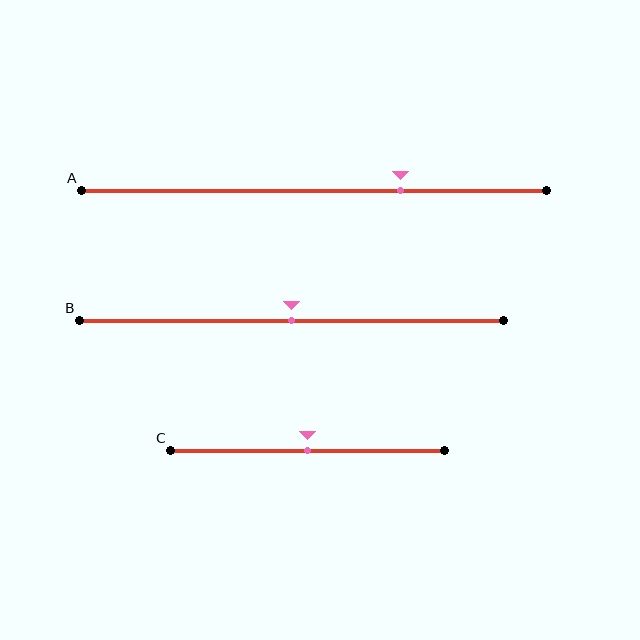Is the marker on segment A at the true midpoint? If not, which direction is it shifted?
No, the marker on segment A is shifted to the right by about 19% of the segment length.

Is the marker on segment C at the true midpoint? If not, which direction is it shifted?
Yes, the marker on segment C is at the true midpoint.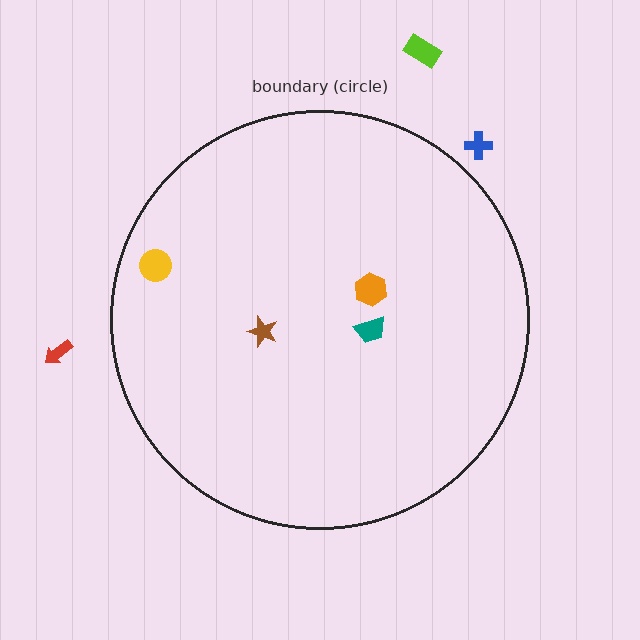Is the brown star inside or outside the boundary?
Inside.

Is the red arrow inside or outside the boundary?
Outside.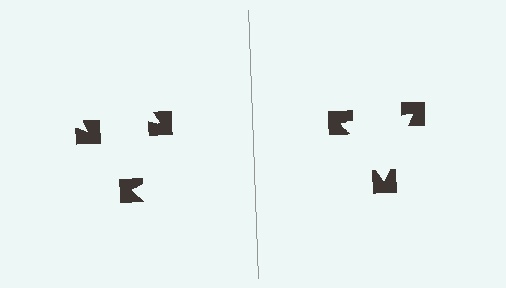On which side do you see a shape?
An illusory triangle appears on the right side. On the left side the wedge cuts are rotated, so no coherent shape forms.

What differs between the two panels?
The notched squares are positioned identically on both sides; only the wedge orientations differ. On the right they align to a triangle; on the left they are misaligned.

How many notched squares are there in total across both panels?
6 — 3 on each side.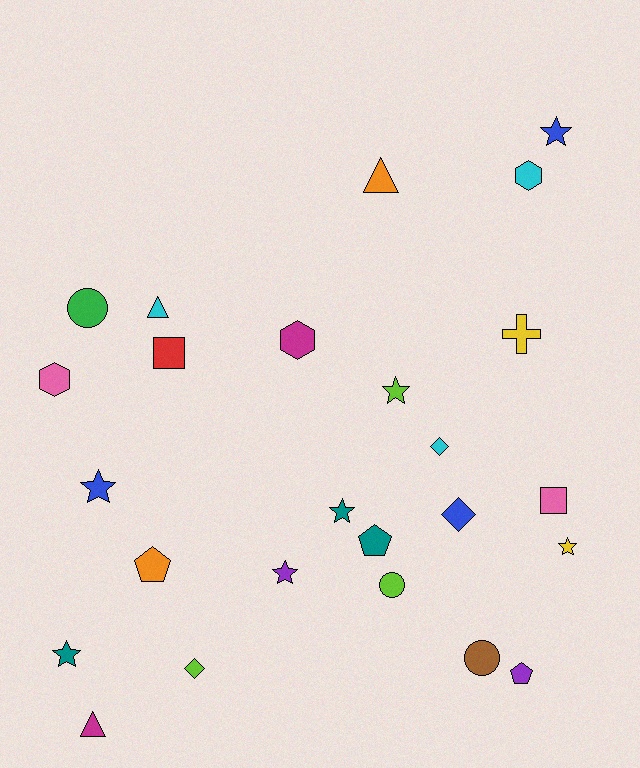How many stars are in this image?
There are 7 stars.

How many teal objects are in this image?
There are 3 teal objects.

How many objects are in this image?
There are 25 objects.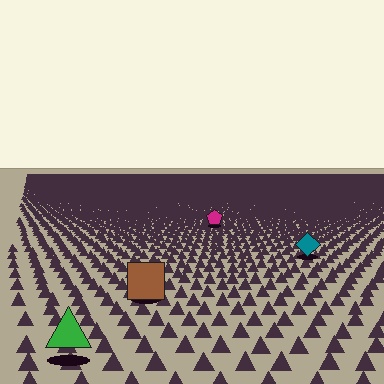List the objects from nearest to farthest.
From nearest to farthest: the green triangle, the brown square, the teal diamond, the magenta pentagon.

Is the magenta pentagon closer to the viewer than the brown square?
No. The brown square is closer — you can tell from the texture gradient: the ground texture is coarser near it.